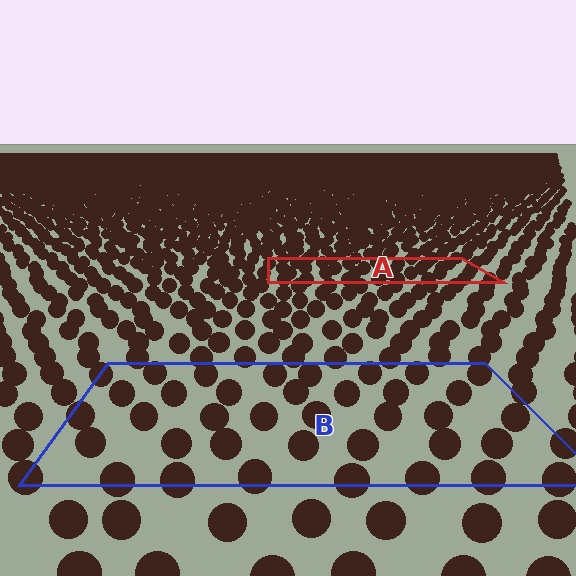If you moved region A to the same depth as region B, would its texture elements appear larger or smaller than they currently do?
They would appear larger. At a closer depth, the same texture elements are projected at a bigger on-screen size.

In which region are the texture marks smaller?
The texture marks are smaller in region A, because it is farther away.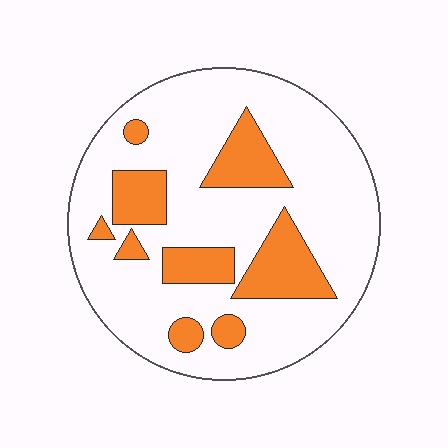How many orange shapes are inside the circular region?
9.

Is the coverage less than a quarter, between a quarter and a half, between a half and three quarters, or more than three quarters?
Less than a quarter.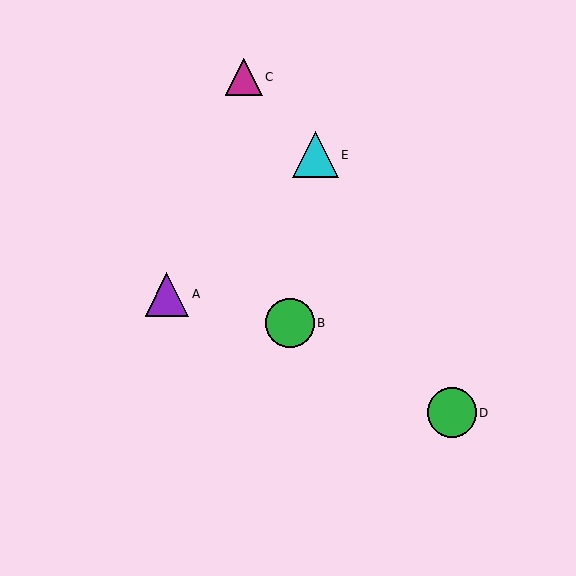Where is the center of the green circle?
The center of the green circle is at (452, 413).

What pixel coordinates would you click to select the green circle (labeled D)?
Click at (452, 413) to select the green circle D.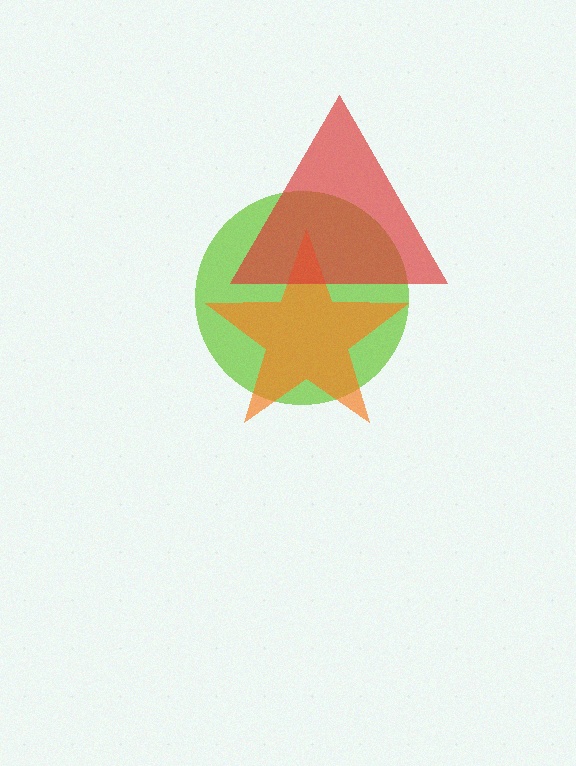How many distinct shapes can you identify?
There are 3 distinct shapes: a lime circle, an orange star, a red triangle.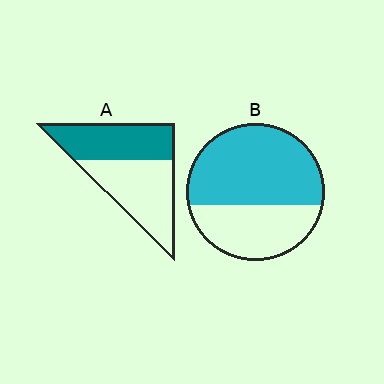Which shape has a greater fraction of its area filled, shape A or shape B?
Shape B.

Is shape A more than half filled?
Roughly half.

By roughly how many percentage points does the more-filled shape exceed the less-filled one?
By roughly 15 percentage points (B over A).